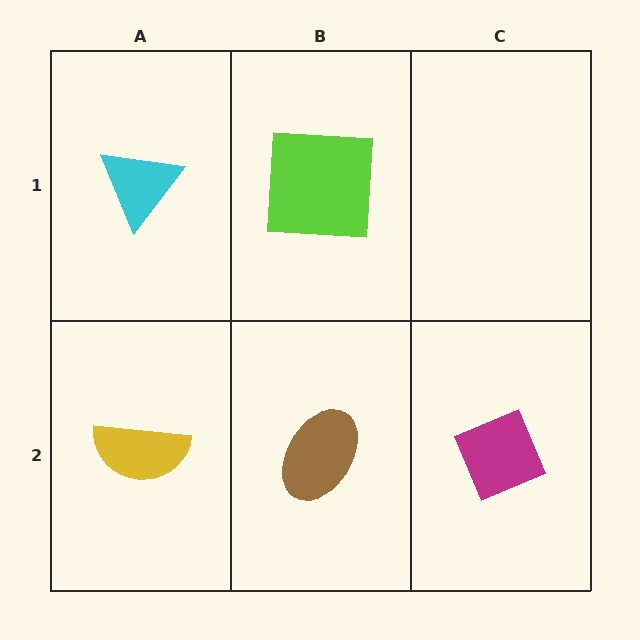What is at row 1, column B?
A lime square.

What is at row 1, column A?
A cyan triangle.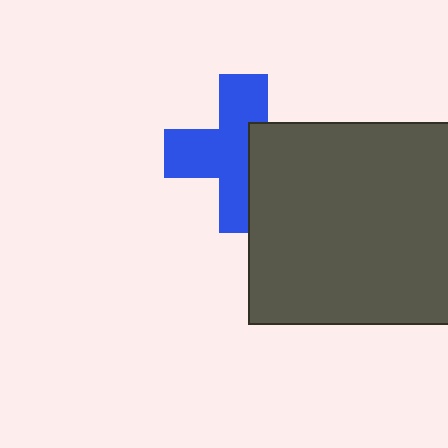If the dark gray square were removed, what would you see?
You would see the complete blue cross.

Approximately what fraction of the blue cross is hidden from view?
Roughly 38% of the blue cross is hidden behind the dark gray square.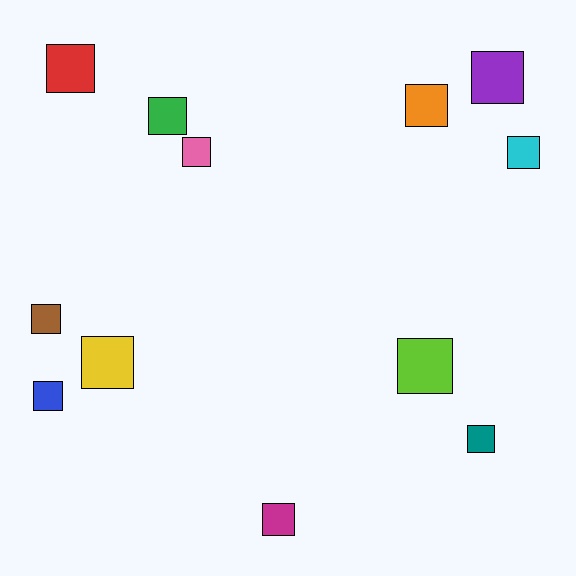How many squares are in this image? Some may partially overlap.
There are 12 squares.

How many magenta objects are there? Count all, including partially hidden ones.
There is 1 magenta object.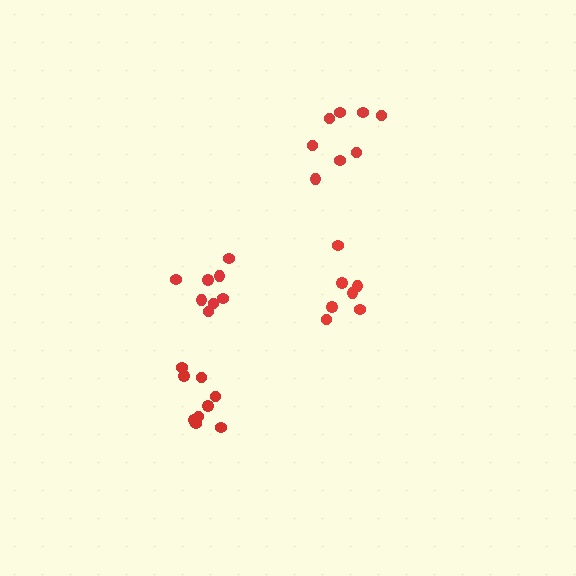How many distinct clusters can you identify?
There are 4 distinct clusters.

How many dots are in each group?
Group 1: 8 dots, Group 2: 7 dots, Group 3: 9 dots, Group 4: 8 dots (32 total).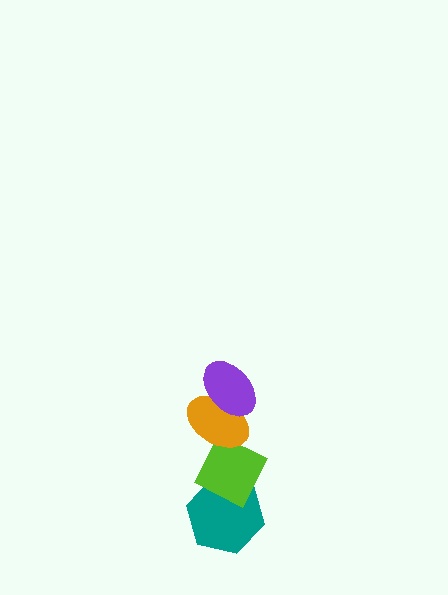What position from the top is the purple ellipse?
The purple ellipse is 1st from the top.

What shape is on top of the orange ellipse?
The purple ellipse is on top of the orange ellipse.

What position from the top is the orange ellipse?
The orange ellipse is 2nd from the top.